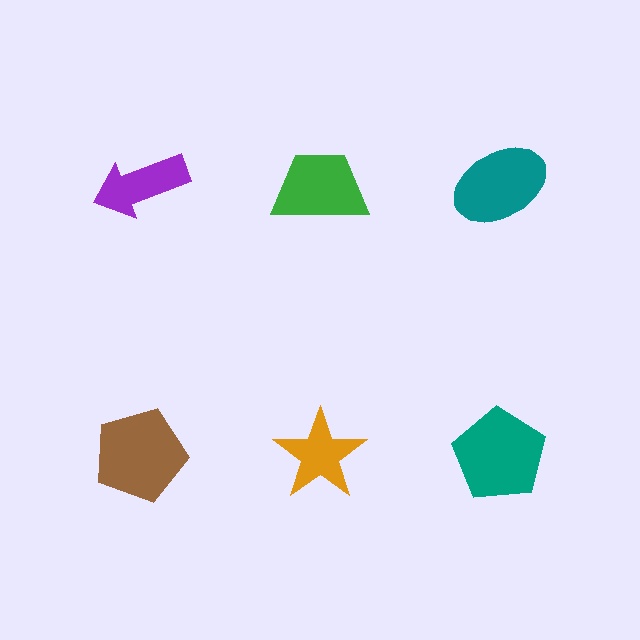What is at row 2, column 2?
An orange star.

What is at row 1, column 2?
A green trapezoid.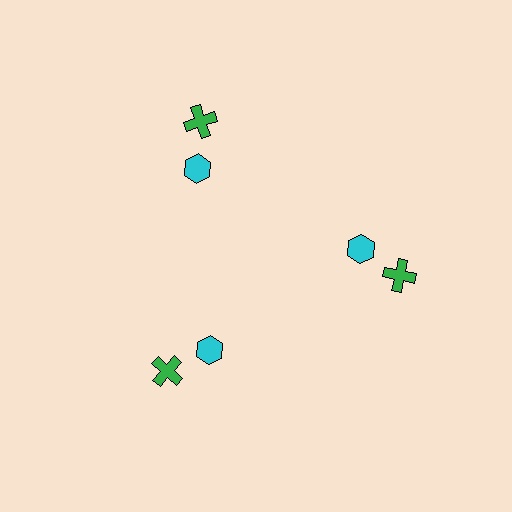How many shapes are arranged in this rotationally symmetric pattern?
There are 6 shapes, arranged in 3 groups of 2.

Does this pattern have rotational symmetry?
Yes, this pattern has 3-fold rotational symmetry. It looks the same after rotating 120 degrees around the center.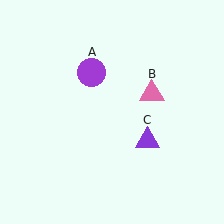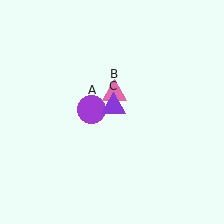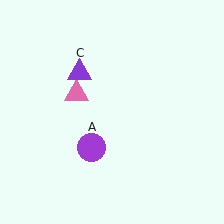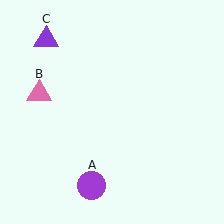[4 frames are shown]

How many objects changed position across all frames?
3 objects changed position: purple circle (object A), pink triangle (object B), purple triangle (object C).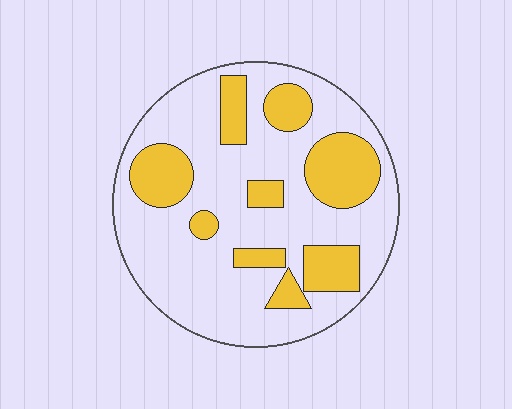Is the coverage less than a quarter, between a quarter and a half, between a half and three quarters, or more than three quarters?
Between a quarter and a half.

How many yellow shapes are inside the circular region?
9.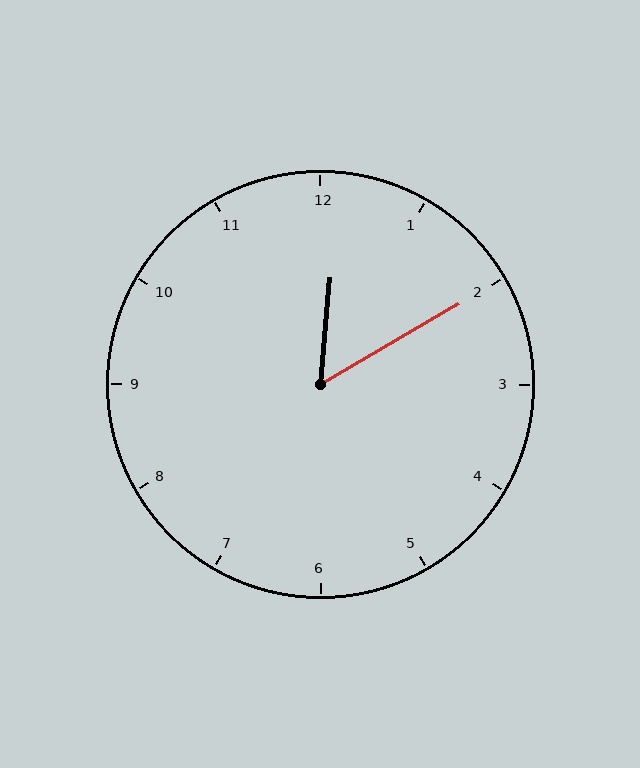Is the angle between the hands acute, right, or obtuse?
It is acute.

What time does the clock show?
12:10.